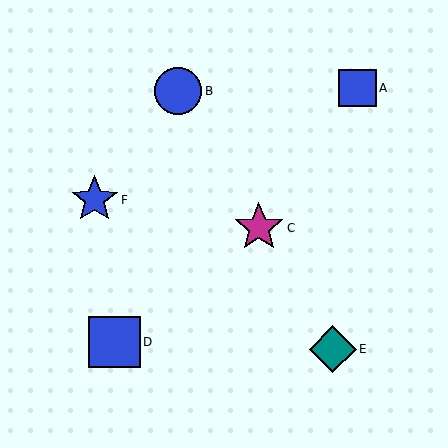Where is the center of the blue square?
The center of the blue square is at (115, 342).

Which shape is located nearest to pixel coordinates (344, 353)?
The teal diamond (labeled E) at (333, 349) is nearest to that location.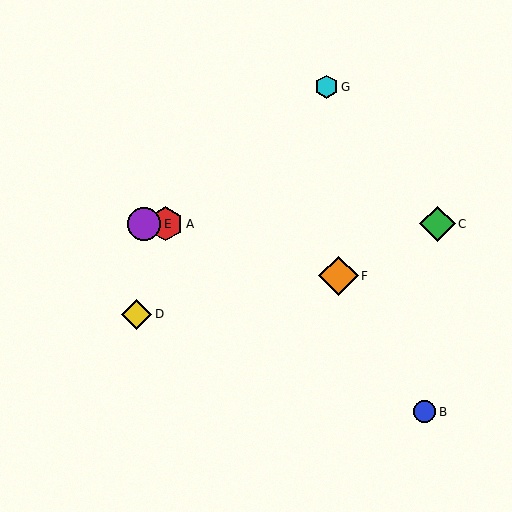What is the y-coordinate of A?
Object A is at y≈224.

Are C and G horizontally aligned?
No, C is at y≈224 and G is at y≈87.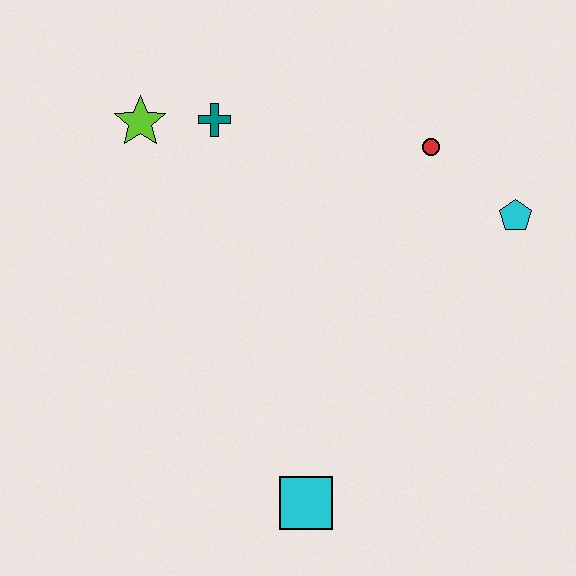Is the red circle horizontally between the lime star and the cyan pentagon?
Yes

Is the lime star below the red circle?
No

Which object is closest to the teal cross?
The lime star is closest to the teal cross.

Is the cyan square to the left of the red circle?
Yes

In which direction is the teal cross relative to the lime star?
The teal cross is to the right of the lime star.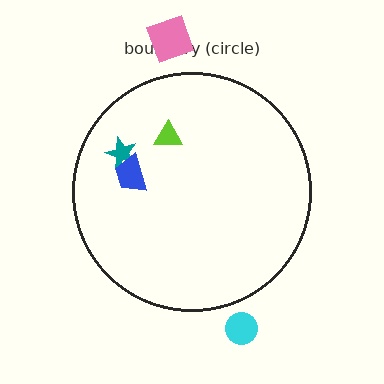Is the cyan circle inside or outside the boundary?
Outside.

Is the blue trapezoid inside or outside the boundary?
Inside.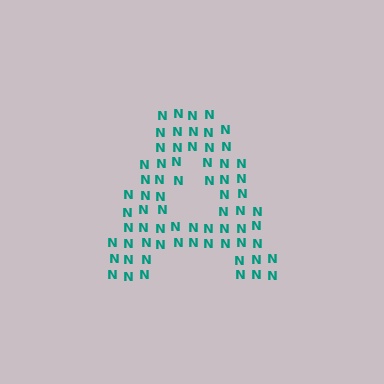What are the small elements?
The small elements are letter N's.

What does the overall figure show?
The overall figure shows the letter A.